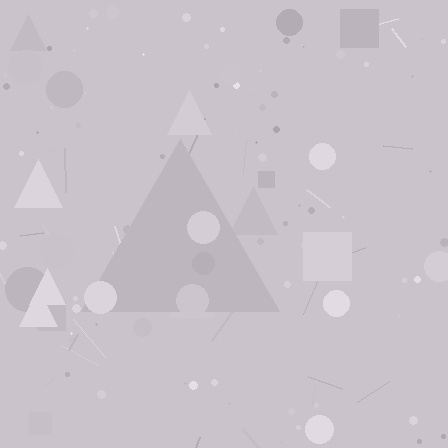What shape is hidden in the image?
A triangle is hidden in the image.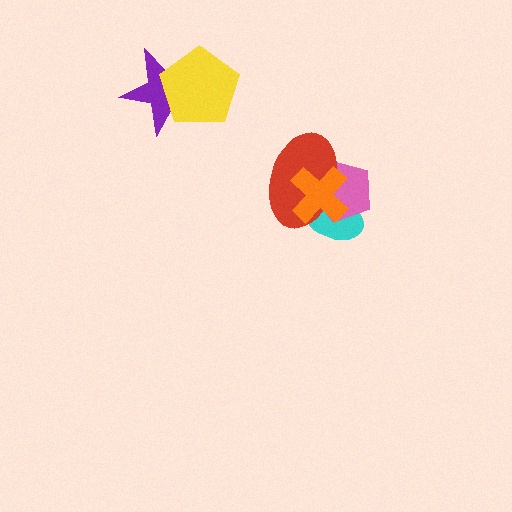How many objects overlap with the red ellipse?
3 objects overlap with the red ellipse.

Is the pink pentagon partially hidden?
Yes, it is partially covered by another shape.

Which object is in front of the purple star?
The yellow pentagon is in front of the purple star.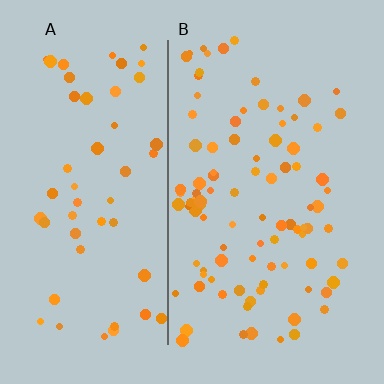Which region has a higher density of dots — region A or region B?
B (the right).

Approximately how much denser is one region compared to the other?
Approximately 1.7× — region B over region A.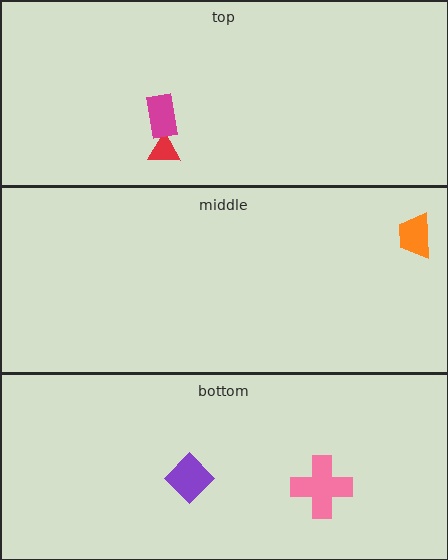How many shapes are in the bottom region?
2.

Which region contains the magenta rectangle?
The top region.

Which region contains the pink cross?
The bottom region.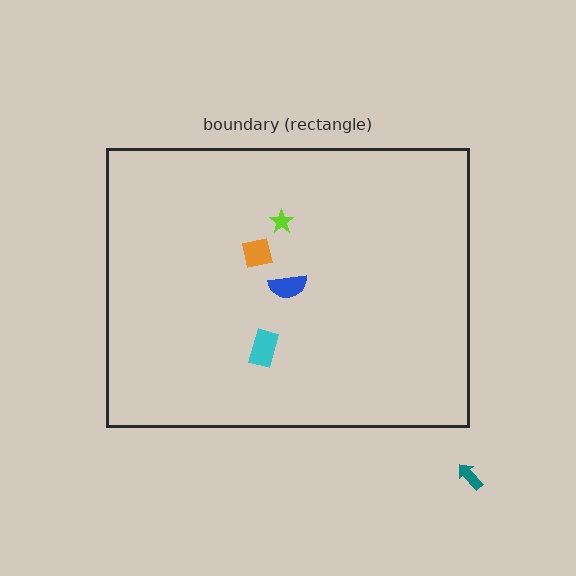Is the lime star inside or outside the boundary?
Inside.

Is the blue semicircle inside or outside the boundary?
Inside.